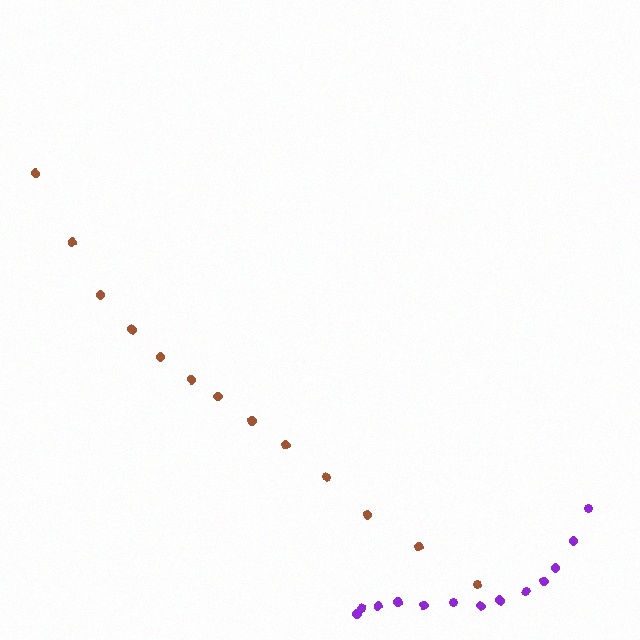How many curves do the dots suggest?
There are 2 distinct paths.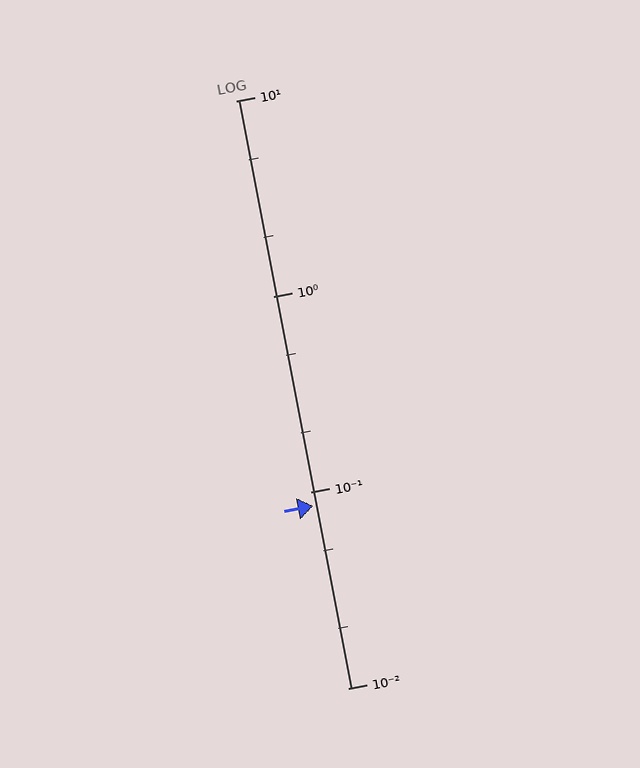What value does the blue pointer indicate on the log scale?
The pointer indicates approximately 0.085.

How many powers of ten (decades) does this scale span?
The scale spans 3 decades, from 0.01 to 10.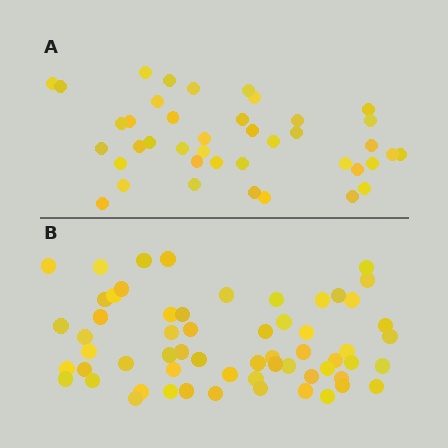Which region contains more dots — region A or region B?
Region B (the bottom region) has more dots.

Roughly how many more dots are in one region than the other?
Region B has approximately 20 more dots than region A.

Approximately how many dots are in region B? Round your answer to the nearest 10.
About 60 dots.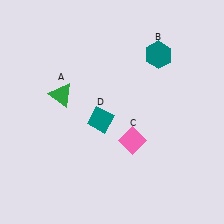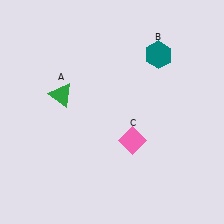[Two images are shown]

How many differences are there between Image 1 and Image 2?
There is 1 difference between the two images.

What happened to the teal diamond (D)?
The teal diamond (D) was removed in Image 2. It was in the bottom-left area of Image 1.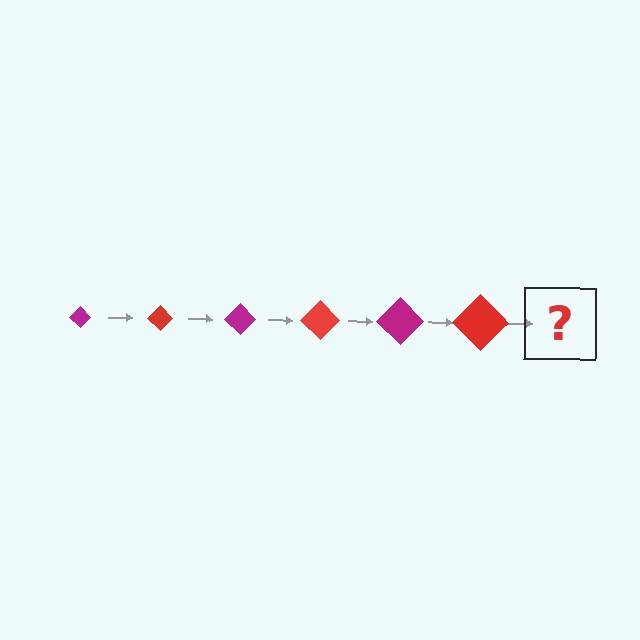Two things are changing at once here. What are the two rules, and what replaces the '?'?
The two rules are that the diamond grows larger each step and the color cycles through magenta and red. The '?' should be a magenta diamond, larger than the previous one.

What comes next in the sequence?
The next element should be a magenta diamond, larger than the previous one.